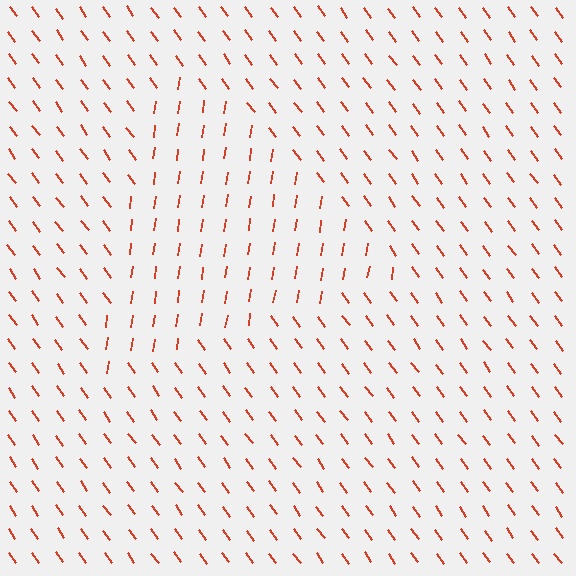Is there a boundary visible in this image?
Yes, there is a texture boundary formed by a change in line orientation.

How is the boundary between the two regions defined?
The boundary is defined purely by a change in line orientation (approximately 45 degrees difference). All lines are the same color and thickness.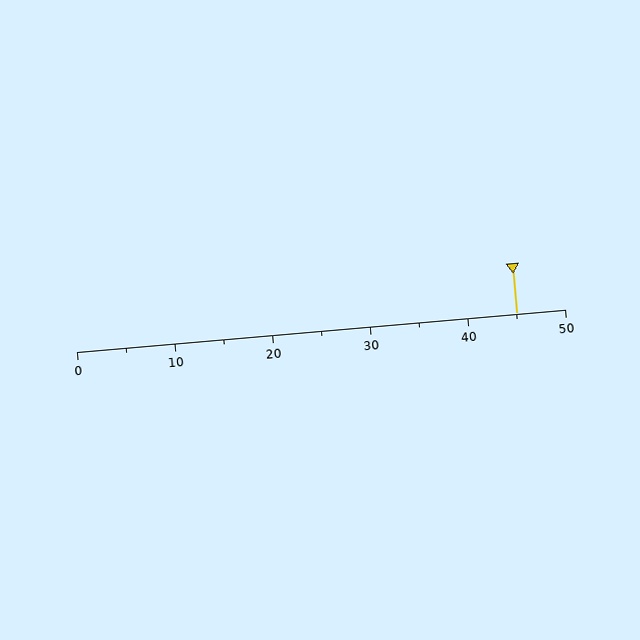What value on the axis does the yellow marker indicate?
The marker indicates approximately 45.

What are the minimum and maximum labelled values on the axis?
The axis runs from 0 to 50.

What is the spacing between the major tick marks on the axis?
The major ticks are spaced 10 apart.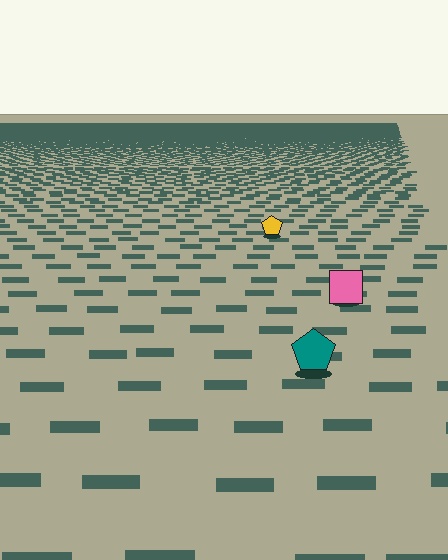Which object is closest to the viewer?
The teal pentagon is closest. The texture marks near it are larger and more spread out.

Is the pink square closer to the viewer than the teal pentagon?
No. The teal pentagon is closer — you can tell from the texture gradient: the ground texture is coarser near it.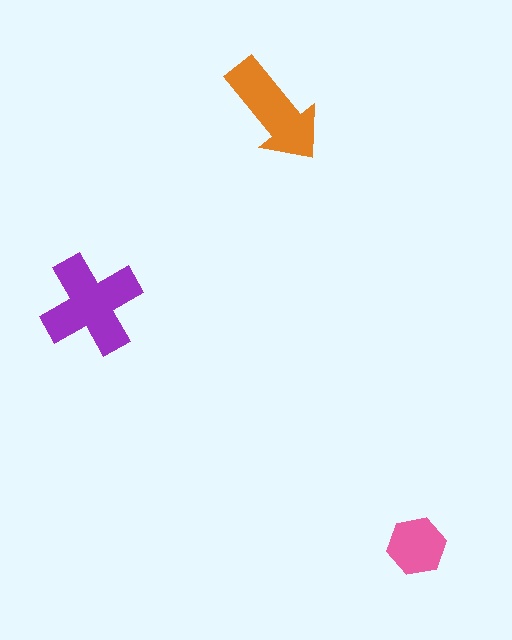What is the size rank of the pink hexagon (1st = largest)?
3rd.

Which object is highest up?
The orange arrow is topmost.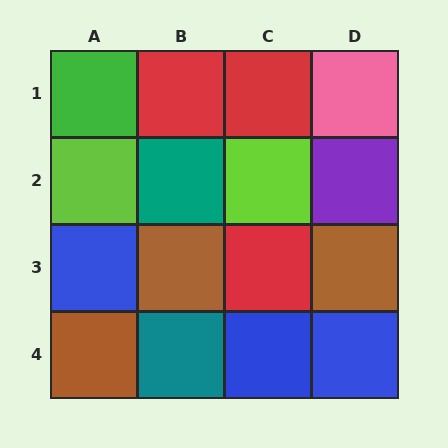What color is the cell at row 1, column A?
Green.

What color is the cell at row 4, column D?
Blue.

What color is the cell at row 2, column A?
Lime.